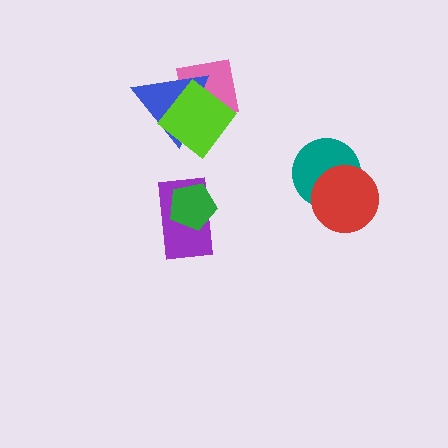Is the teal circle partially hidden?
Yes, it is partially covered by another shape.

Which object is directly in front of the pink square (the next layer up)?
The blue triangle is directly in front of the pink square.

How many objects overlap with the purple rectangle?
1 object overlaps with the purple rectangle.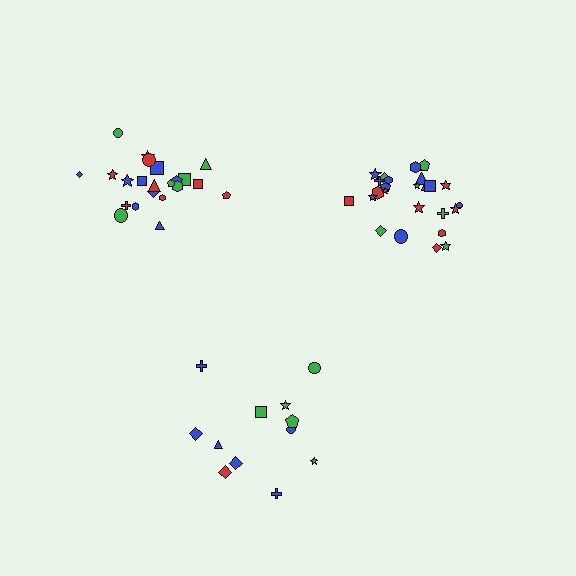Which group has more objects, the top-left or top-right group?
The top-right group.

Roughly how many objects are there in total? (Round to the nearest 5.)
Roughly 60 objects in total.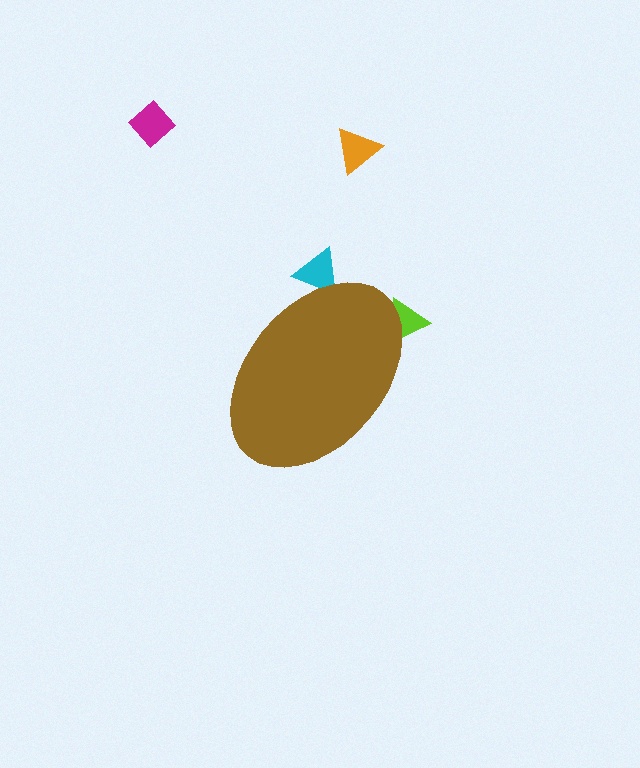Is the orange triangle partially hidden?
No, the orange triangle is fully visible.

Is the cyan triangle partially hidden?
Yes, the cyan triangle is partially hidden behind the brown ellipse.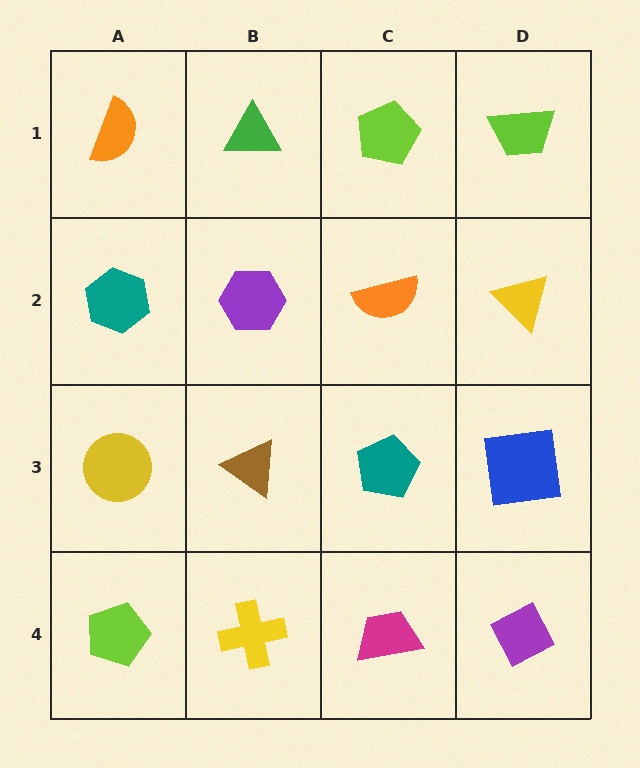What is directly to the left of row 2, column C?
A purple hexagon.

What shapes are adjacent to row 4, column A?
A yellow circle (row 3, column A), a yellow cross (row 4, column B).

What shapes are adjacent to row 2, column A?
An orange semicircle (row 1, column A), a yellow circle (row 3, column A), a purple hexagon (row 2, column B).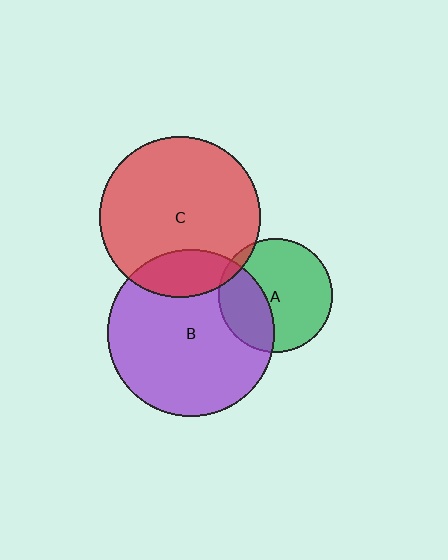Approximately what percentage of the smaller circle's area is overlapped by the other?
Approximately 5%.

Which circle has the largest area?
Circle B (purple).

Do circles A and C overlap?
Yes.